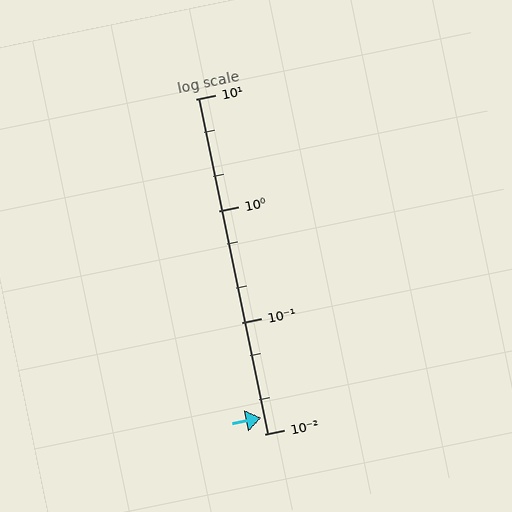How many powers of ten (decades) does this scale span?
The scale spans 3 decades, from 0.01 to 10.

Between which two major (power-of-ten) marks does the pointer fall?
The pointer is between 0.01 and 0.1.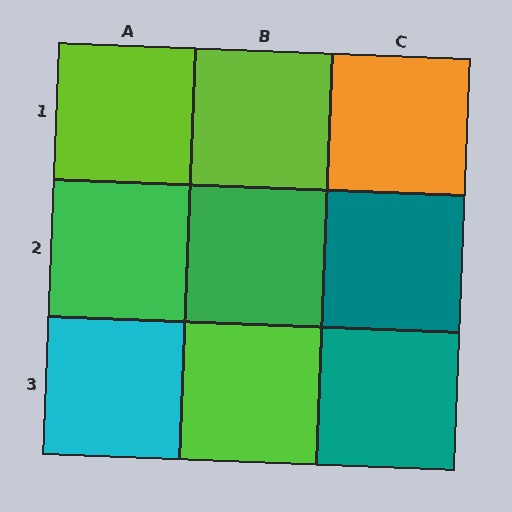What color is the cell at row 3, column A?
Cyan.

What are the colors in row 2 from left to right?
Green, green, teal.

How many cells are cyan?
1 cell is cyan.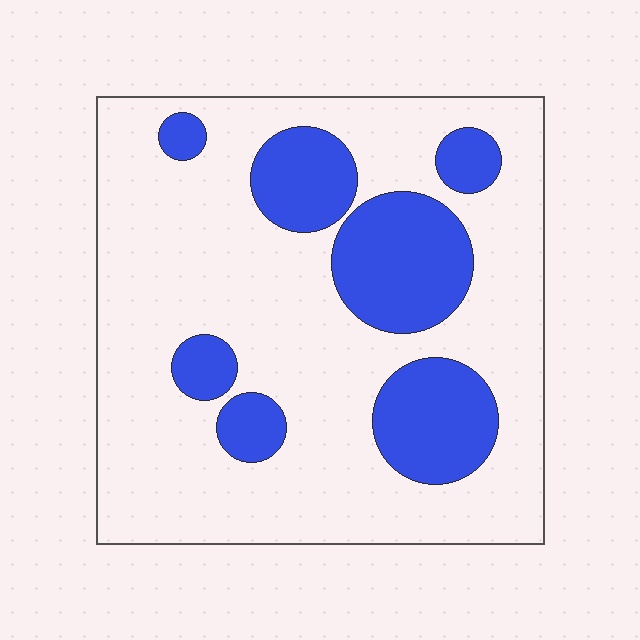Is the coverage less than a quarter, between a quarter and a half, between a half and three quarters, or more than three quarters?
Between a quarter and a half.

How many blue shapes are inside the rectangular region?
7.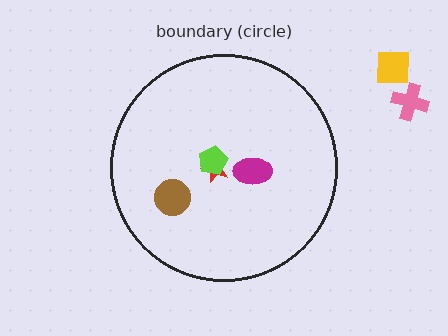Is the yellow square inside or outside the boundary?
Outside.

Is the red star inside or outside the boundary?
Inside.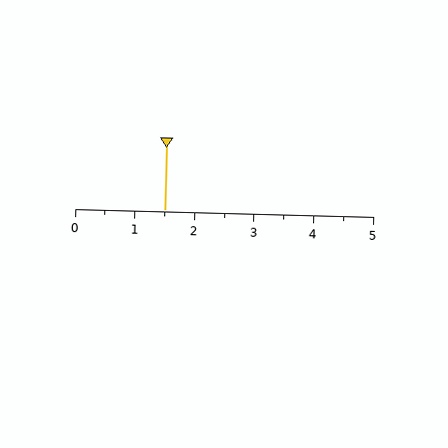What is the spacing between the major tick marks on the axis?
The major ticks are spaced 1 apart.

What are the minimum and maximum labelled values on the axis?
The axis runs from 0 to 5.